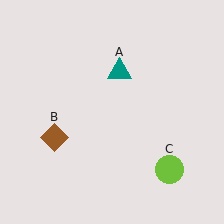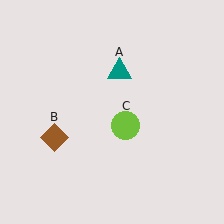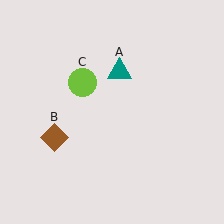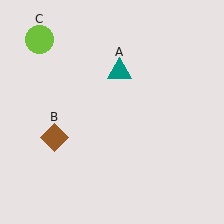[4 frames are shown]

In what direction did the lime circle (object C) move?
The lime circle (object C) moved up and to the left.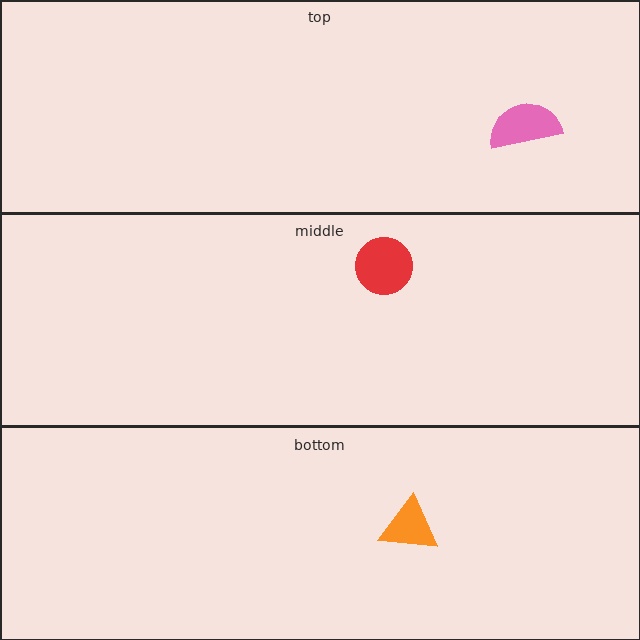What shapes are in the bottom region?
The orange triangle.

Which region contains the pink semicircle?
The top region.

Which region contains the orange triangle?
The bottom region.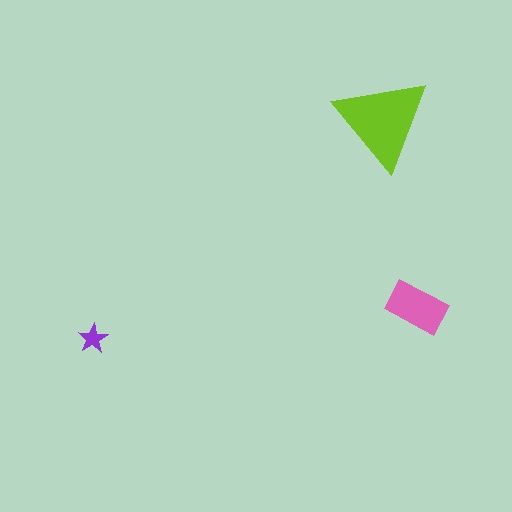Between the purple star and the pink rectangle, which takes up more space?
The pink rectangle.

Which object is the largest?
The lime triangle.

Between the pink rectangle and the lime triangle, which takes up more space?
The lime triangle.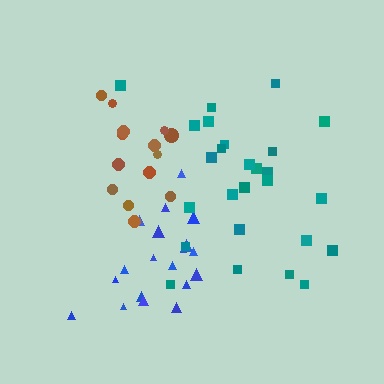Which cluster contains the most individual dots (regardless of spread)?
Teal (26).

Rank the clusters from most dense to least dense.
blue, brown, teal.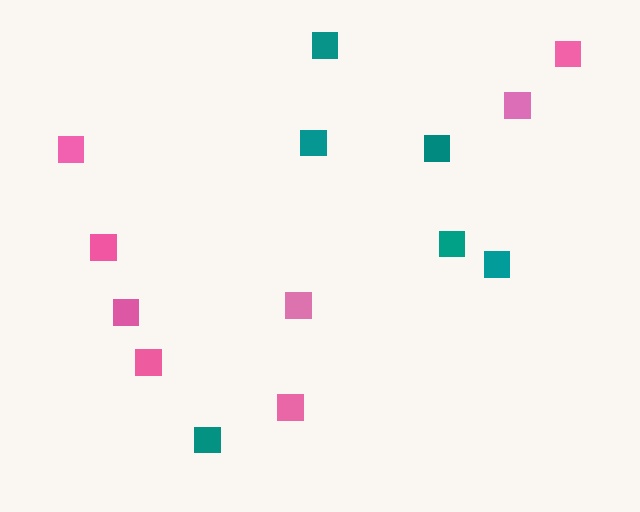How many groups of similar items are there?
There are 2 groups: one group of pink squares (8) and one group of teal squares (6).